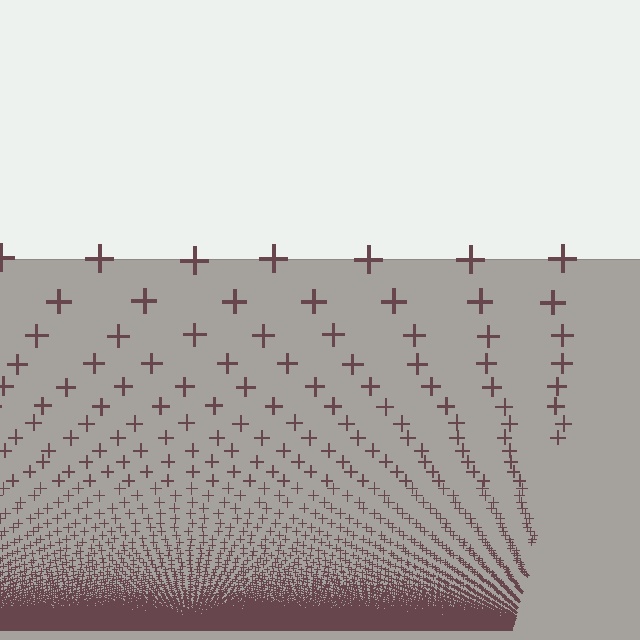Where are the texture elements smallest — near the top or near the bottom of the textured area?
Near the bottom.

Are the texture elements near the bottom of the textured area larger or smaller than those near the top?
Smaller. The gradient is inverted — elements near the bottom are smaller and denser.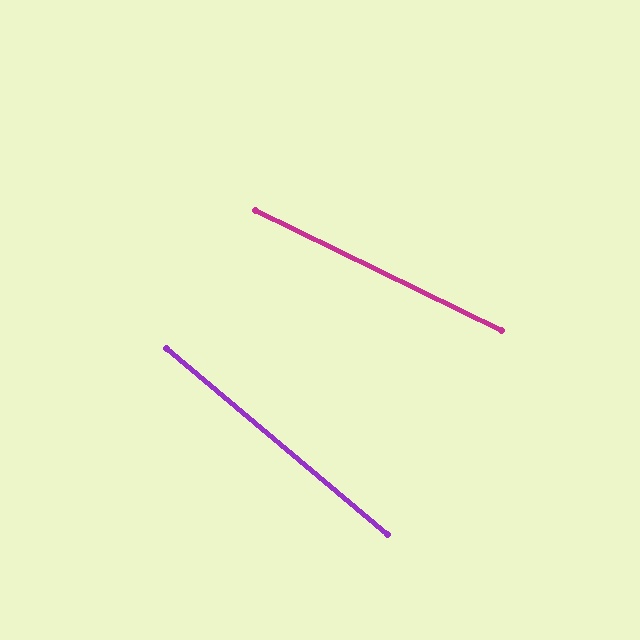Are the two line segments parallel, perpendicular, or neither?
Neither parallel nor perpendicular — they differ by about 14°.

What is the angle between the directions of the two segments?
Approximately 14 degrees.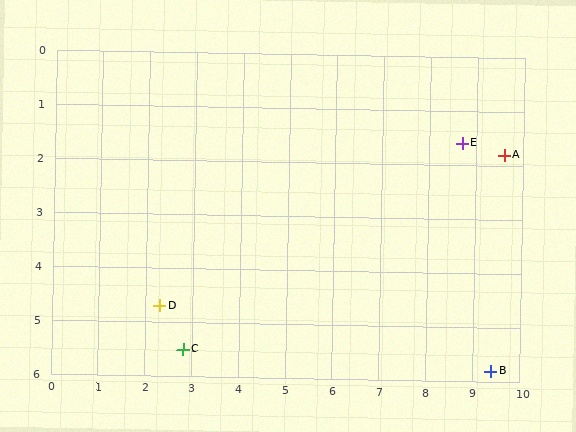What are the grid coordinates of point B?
Point B is at approximately (9.4, 5.8).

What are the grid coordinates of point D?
Point D is at approximately (2.3, 4.7).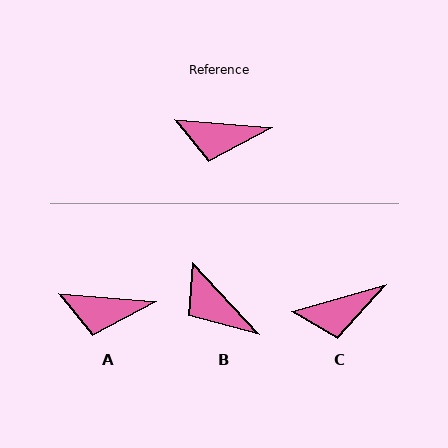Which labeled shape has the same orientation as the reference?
A.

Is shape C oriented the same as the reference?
No, it is off by about 20 degrees.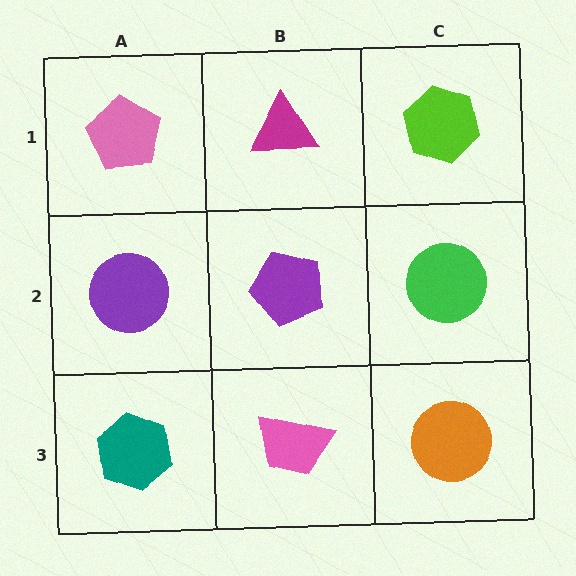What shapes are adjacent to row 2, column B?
A magenta triangle (row 1, column B), a pink trapezoid (row 3, column B), a purple circle (row 2, column A), a green circle (row 2, column C).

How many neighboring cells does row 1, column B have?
3.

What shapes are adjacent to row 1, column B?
A purple pentagon (row 2, column B), a pink pentagon (row 1, column A), a lime hexagon (row 1, column C).